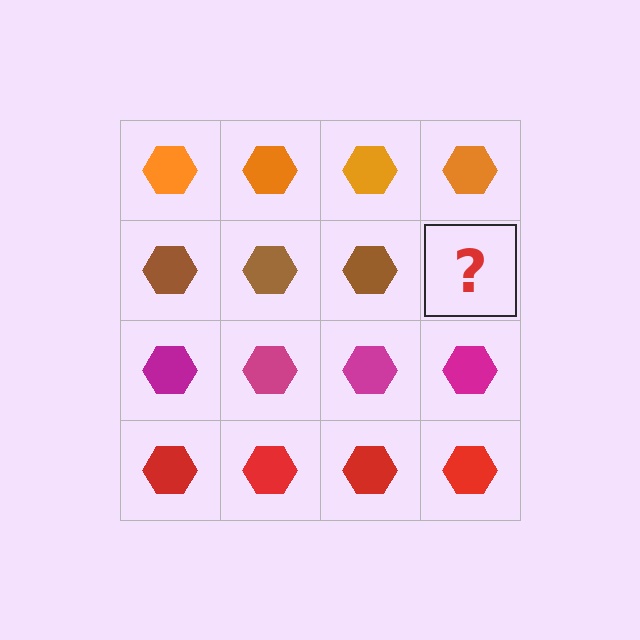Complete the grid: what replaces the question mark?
The question mark should be replaced with a brown hexagon.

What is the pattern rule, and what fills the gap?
The rule is that each row has a consistent color. The gap should be filled with a brown hexagon.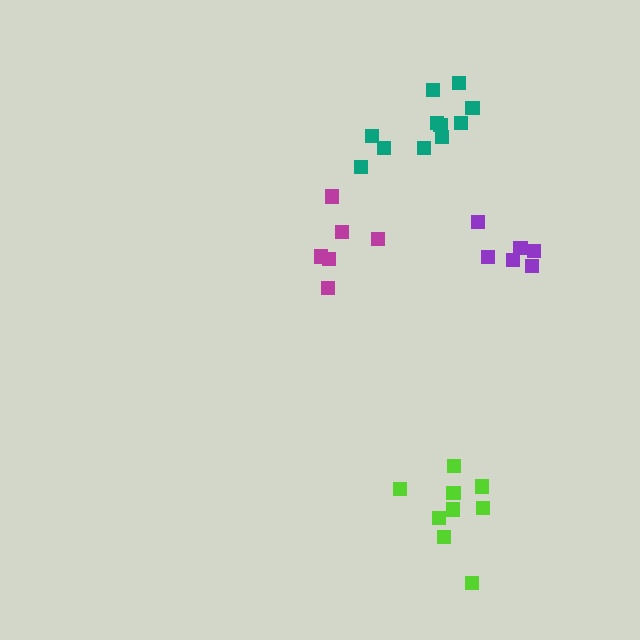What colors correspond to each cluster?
The clusters are colored: lime, teal, magenta, purple.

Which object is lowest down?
The lime cluster is bottommost.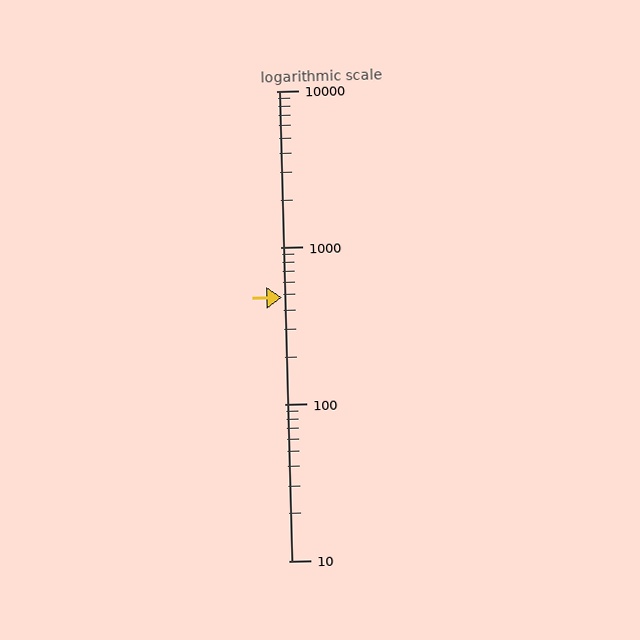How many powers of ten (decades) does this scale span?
The scale spans 3 decades, from 10 to 10000.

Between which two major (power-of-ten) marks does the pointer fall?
The pointer is between 100 and 1000.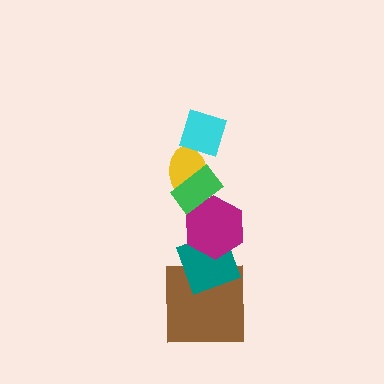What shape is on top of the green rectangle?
The cyan diamond is on top of the green rectangle.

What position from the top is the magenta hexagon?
The magenta hexagon is 4th from the top.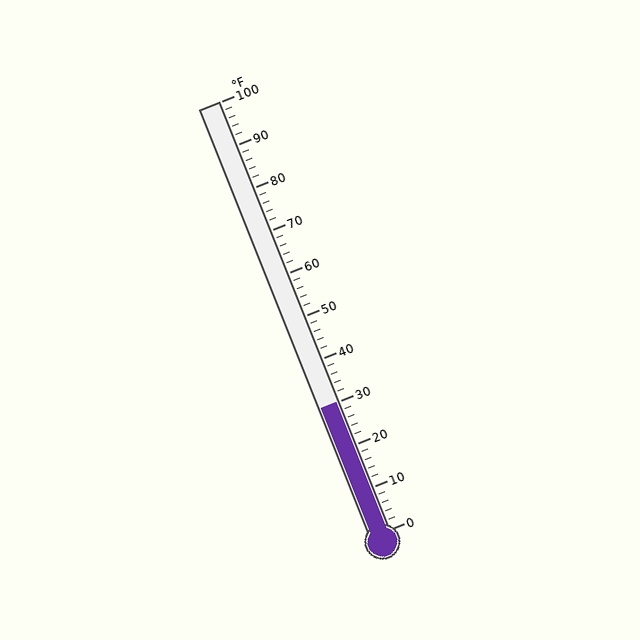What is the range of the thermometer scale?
The thermometer scale ranges from 0°F to 100°F.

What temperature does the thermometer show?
The thermometer shows approximately 30°F.